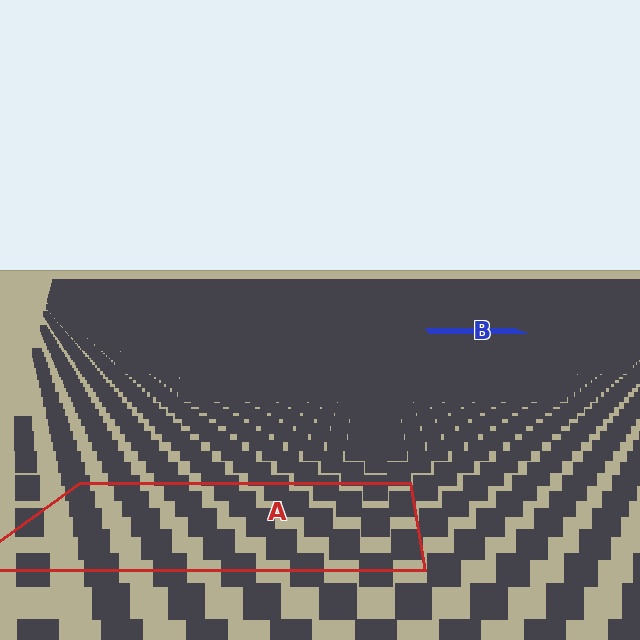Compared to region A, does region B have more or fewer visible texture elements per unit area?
Region B has more texture elements per unit area — they are packed more densely because it is farther away.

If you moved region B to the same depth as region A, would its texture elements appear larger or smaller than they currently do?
They would appear larger. At a closer depth, the same texture elements are projected at a bigger on-screen size.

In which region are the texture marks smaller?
The texture marks are smaller in region B, because it is farther away.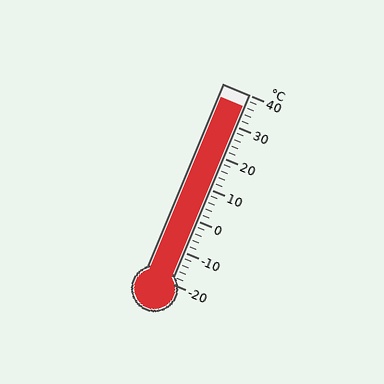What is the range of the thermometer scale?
The thermometer scale ranges from -20°C to 40°C.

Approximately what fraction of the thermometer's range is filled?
The thermometer is filled to approximately 95% of its range.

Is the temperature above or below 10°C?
The temperature is above 10°C.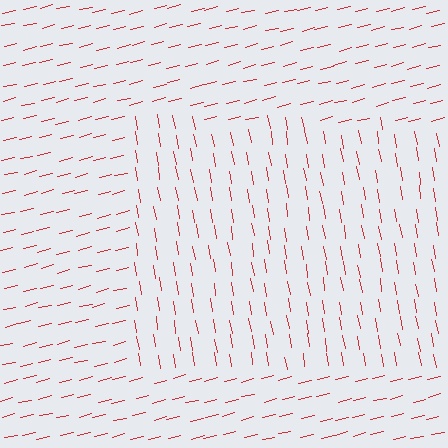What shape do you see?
I see a rectangle.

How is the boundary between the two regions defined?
The boundary is defined purely by a change in line orientation (approximately 86 degrees difference). All lines are the same color and thickness.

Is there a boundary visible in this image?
Yes, there is a texture boundary formed by a change in line orientation.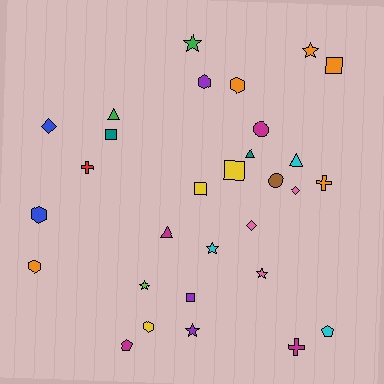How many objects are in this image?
There are 30 objects.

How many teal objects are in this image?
There are 2 teal objects.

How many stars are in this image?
There are 6 stars.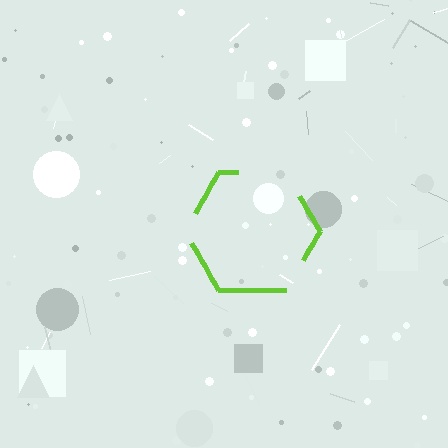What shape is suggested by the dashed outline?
The dashed outline suggests a hexagon.